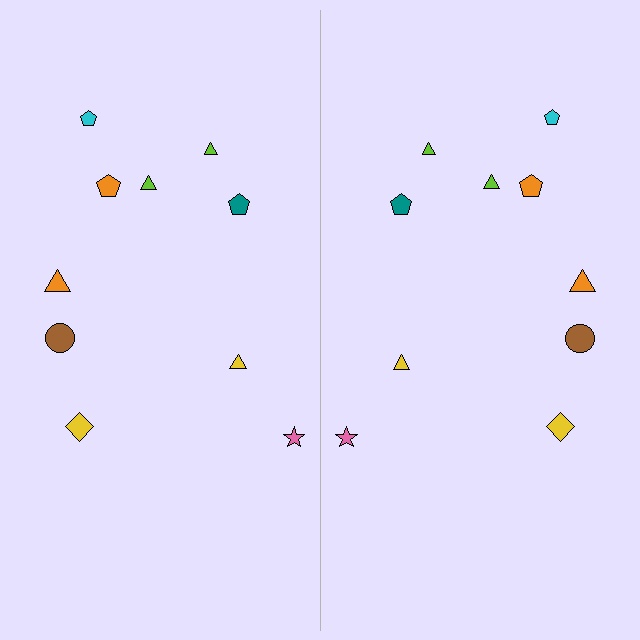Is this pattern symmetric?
Yes, this pattern has bilateral (reflection) symmetry.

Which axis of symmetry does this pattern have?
The pattern has a vertical axis of symmetry running through the center of the image.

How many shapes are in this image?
There are 20 shapes in this image.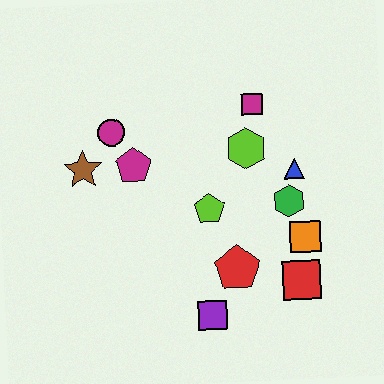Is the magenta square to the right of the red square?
No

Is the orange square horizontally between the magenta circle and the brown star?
No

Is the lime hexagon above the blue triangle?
Yes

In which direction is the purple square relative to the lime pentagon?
The purple square is below the lime pentagon.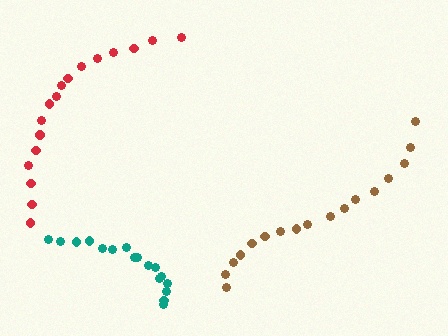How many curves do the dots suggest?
There are 3 distinct paths.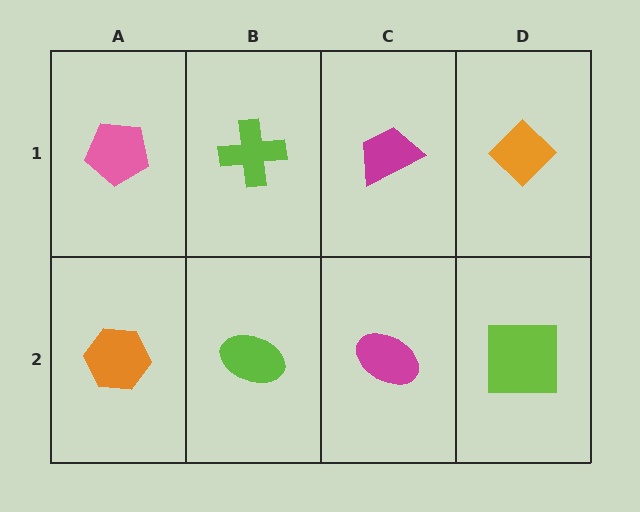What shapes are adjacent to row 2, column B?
A lime cross (row 1, column B), an orange hexagon (row 2, column A), a magenta ellipse (row 2, column C).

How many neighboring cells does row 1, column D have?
2.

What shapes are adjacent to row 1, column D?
A lime square (row 2, column D), a magenta trapezoid (row 1, column C).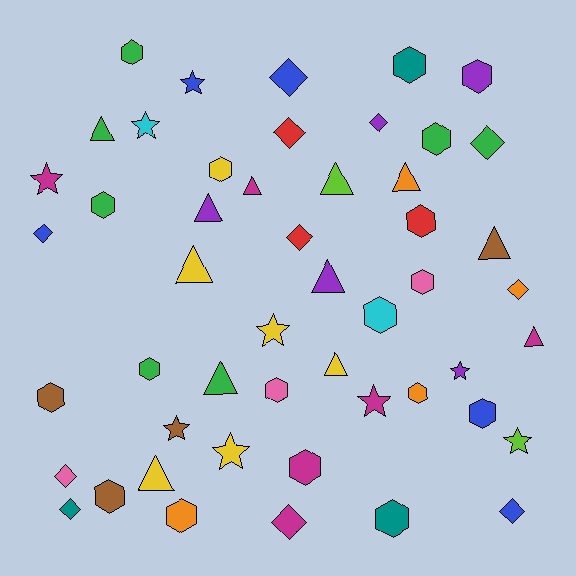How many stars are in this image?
There are 9 stars.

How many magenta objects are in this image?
There are 6 magenta objects.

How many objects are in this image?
There are 50 objects.